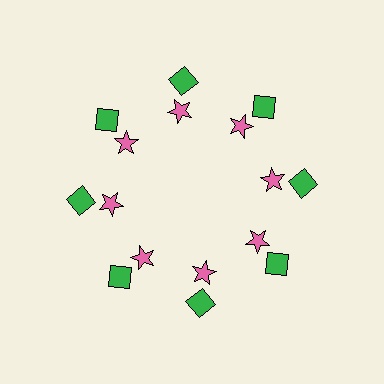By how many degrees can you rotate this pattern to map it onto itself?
The pattern maps onto itself every 45 degrees of rotation.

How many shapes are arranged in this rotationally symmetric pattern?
There are 16 shapes, arranged in 8 groups of 2.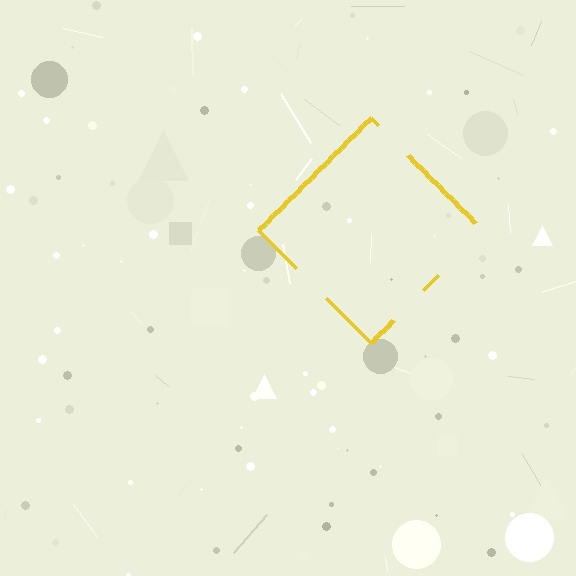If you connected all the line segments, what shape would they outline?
They would outline a diamond.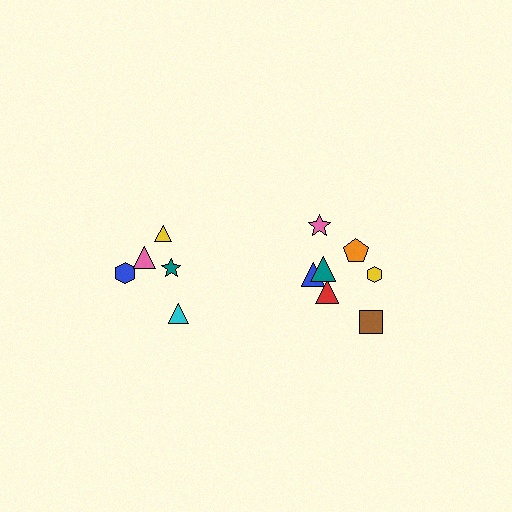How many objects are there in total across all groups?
There are 12 objects.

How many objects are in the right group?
There are 7 objects.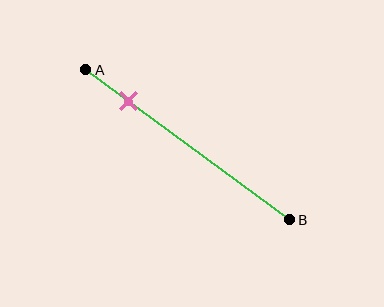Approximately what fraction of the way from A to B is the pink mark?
The pink mark is approximately 20% of the way from A to B.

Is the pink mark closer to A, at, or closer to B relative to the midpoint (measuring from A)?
The pink mark is closer to point A than the midpoint of segment AB.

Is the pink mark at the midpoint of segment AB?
No, the mark is at about 20% from A, not at the 50% midpoint.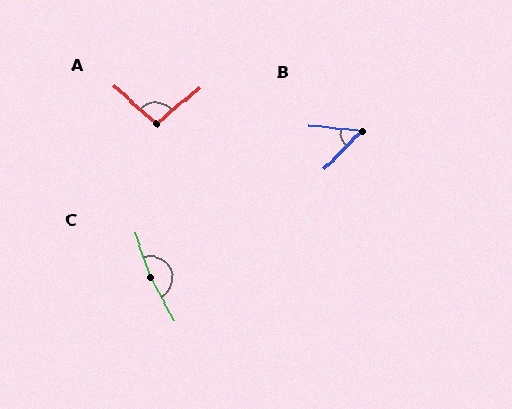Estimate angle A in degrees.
Approximately 99 degrees.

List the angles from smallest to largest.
B (52°), A (99°), C (170°).